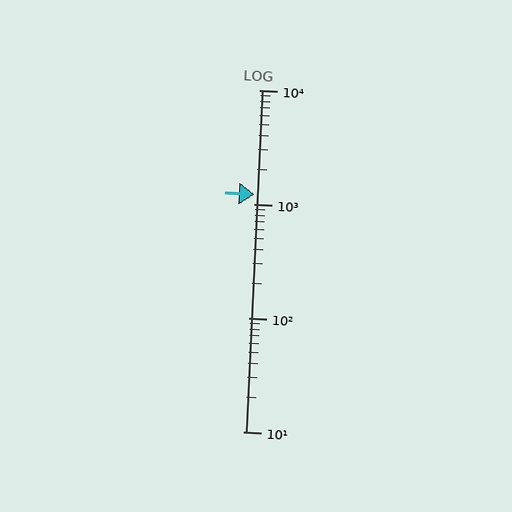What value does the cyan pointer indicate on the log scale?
The pointer indicates approximately 1200.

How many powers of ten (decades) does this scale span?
The scale spans 3 decades, from 10 to 10000.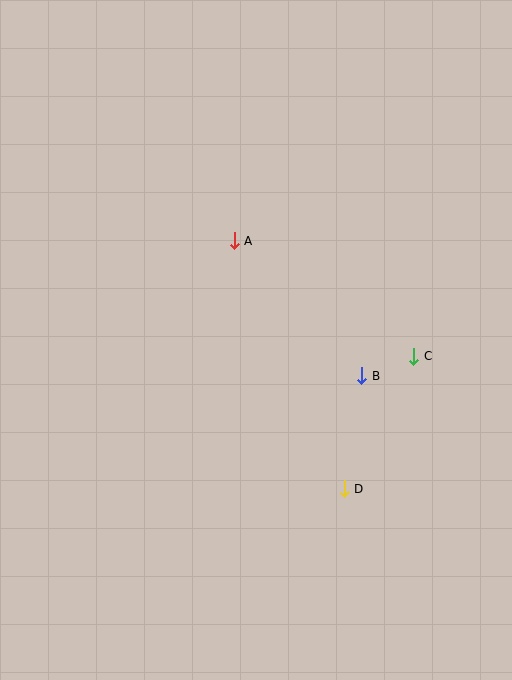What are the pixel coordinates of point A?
Point A is at (234, 241).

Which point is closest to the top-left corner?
Point A is closest to the top-left corner.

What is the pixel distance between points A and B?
The distance between A and B is 186 pixels.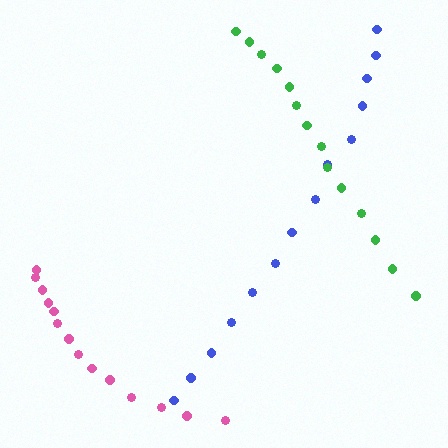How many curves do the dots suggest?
There are 3 distinct paths.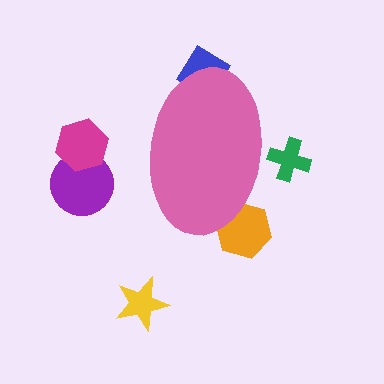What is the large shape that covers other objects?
A pink ellipse.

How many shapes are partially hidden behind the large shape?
3 shapes are partially hidden.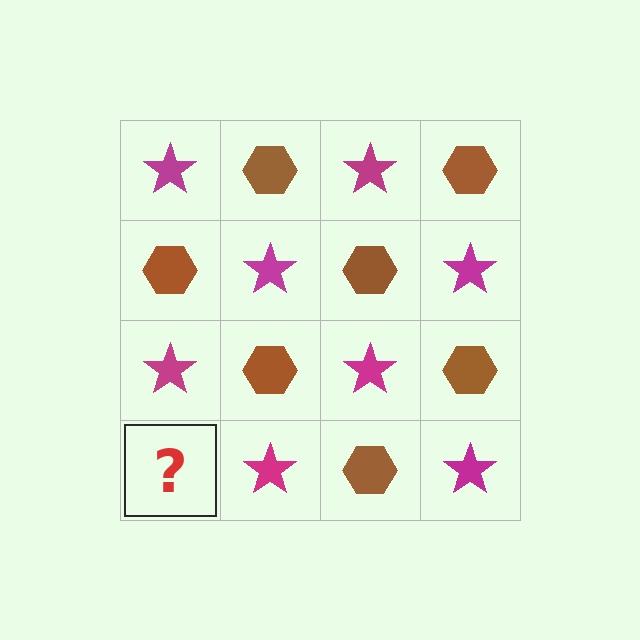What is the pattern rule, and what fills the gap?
The rule is that it alternates magenta star and brown hexagon in a checkerboard pattern. The gap should be filled with a brown hexagon.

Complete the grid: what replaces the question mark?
The question mark should be replaced with a brown hexagon.